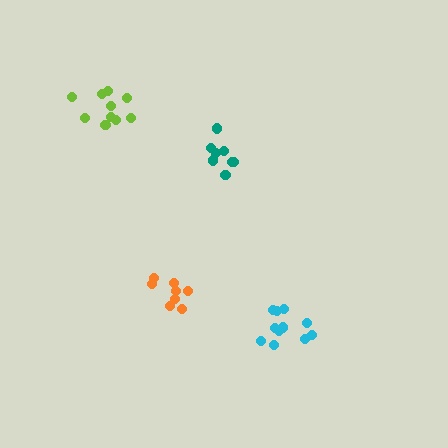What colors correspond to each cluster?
The clusters are colored: orange, teal, cyan, lime.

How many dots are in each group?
Group 1: 8 dots, Group 2: 8 dots, Group 3: 12 dots, Group 4: 10 dots (38 total).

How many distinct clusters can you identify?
There are 4 distinct clusters.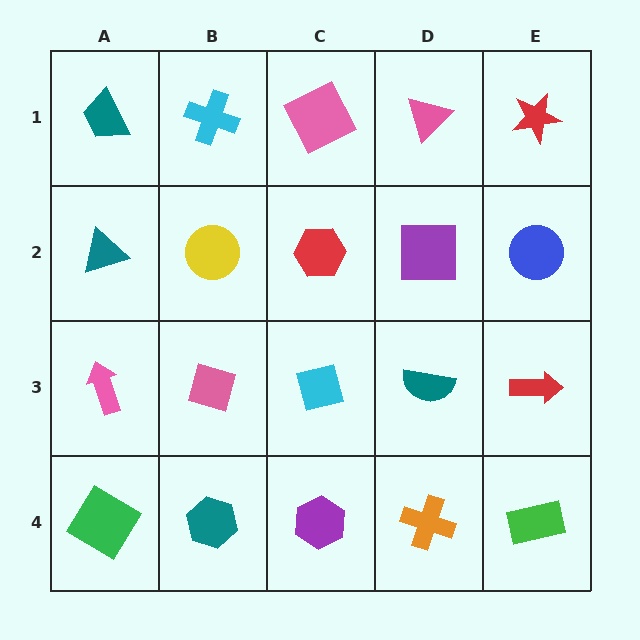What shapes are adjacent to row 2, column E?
A red star (row 1, column E), a red arrow (row 3, column E), a purple square (row 2, column D).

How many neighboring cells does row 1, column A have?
2.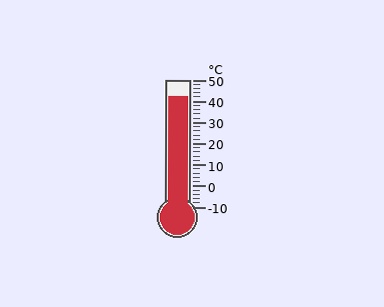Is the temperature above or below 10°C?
The temperature is above 10°C.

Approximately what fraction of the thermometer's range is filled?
The thermometer is filled to approximately 85% of its range.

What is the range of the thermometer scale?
The thermometer scale ranges from -10°C to 50°C.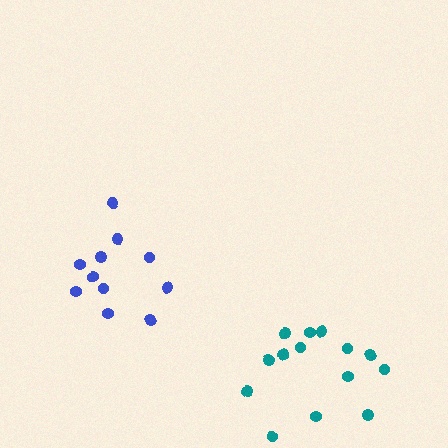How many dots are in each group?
Group 1: 11 dots, Group 2: 14 dots (25 total).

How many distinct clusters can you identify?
There are 2 distinct clusters.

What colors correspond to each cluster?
The clusters are colored: blue, teal.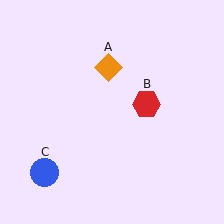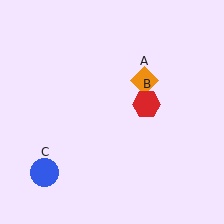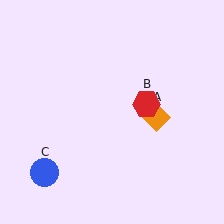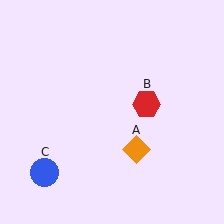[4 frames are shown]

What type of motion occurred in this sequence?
The orange diamond (object A) rotated clockwise around the center of the scene.